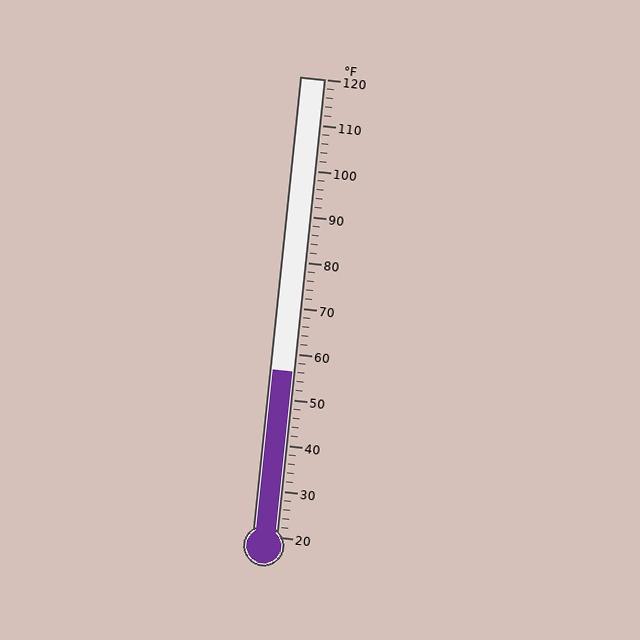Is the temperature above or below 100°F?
The temperature is below 100°F.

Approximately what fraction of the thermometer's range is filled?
The thermometer is filled to approximately 35% of its range.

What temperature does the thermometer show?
The thermometer shows approximately 56°F.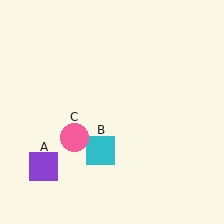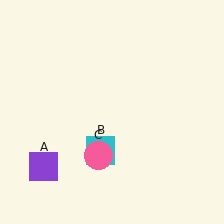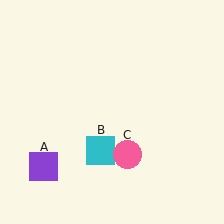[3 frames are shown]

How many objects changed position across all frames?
1 object changed position: pink circle (object C).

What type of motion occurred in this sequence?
The pink circle (object C) rotated counterclockwise around the center of the scene.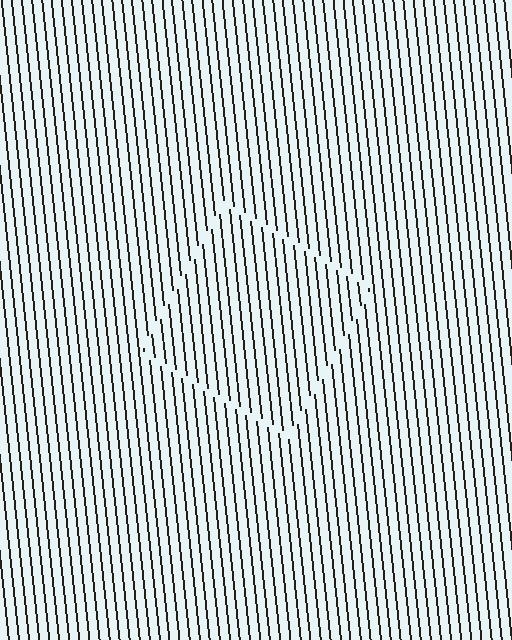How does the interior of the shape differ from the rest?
The interior of the shape contains the same grating, shifted by half a period — the contour is defined by the phase discontinuity where line-ends from the inner and outer gratings abut.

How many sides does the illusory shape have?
4 sides — the line-ends trace a square.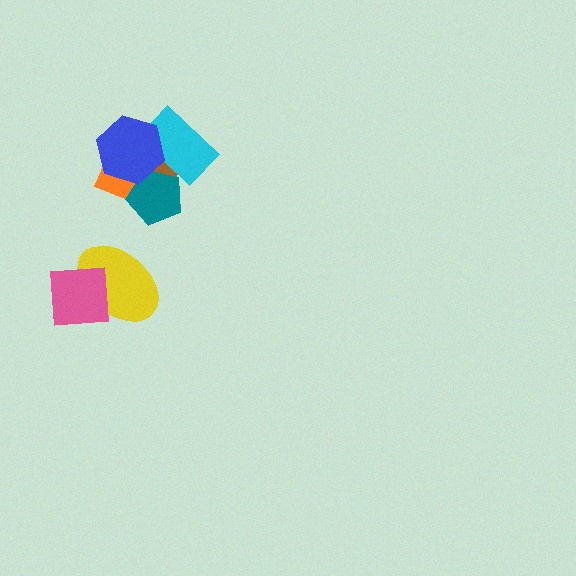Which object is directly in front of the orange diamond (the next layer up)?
The teal pentagon is directly in front of the orange diamond.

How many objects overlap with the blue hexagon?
4 objects overlap with the blue hexagon.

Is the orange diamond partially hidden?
Yes, it is partially covered by another shape.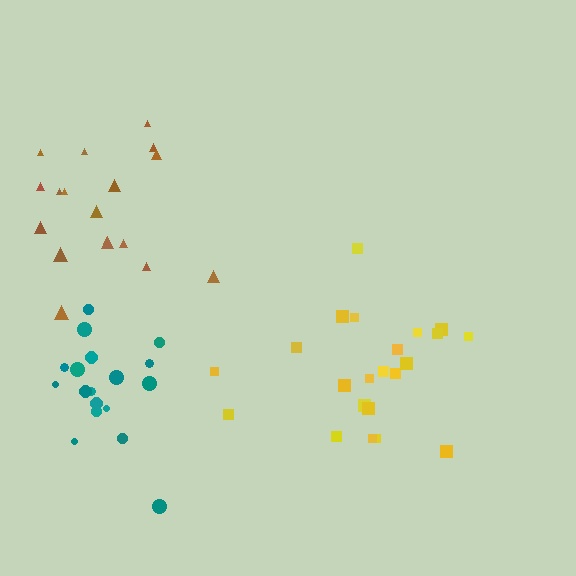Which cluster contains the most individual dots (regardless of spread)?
Yellow (22).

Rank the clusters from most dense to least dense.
teal, yellow, brown.